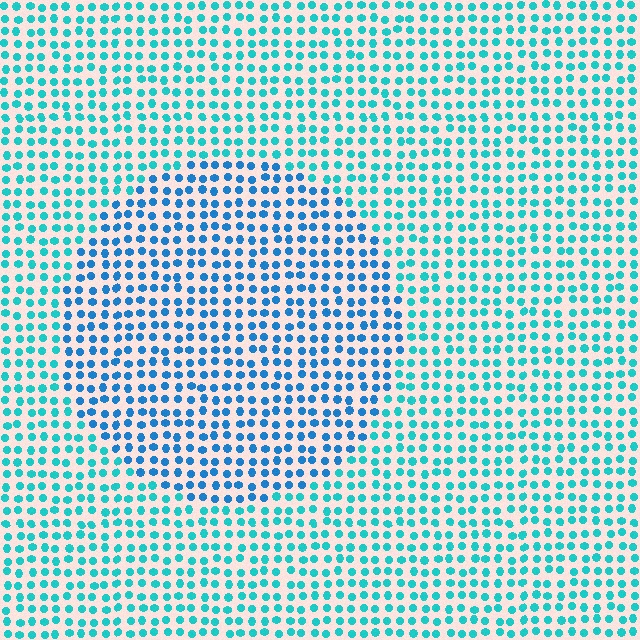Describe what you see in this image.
The image is filled with small cyan elements in a uniform arrangement. A circle-shaped region is visible where the elements are tinted to a slightly different hue, forming a subtle color boundary.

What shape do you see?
I see a circle.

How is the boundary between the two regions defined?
The boundary is defined purely by a slight shift in hue (about 28 degrees). Spacing, size, and orientation are identical on both sides.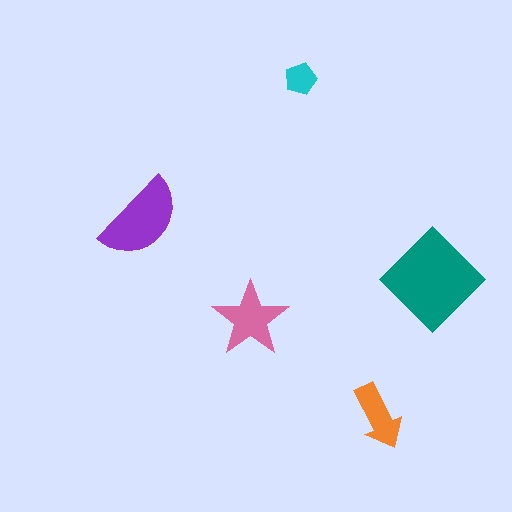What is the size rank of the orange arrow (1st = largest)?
4th.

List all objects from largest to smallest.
The teal diamond, the purple semicircle, the pink star, the orange arrow, the cyan pentagon.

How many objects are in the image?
There are 5 objects in the image.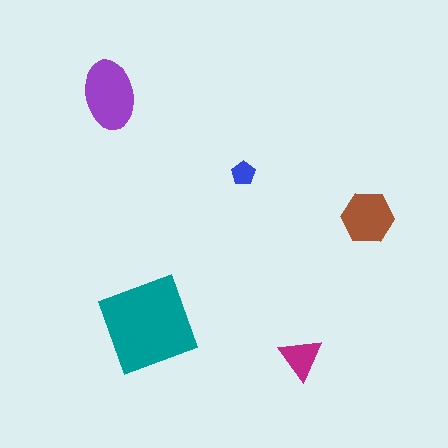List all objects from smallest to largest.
The blue pentagon, the magenta triangle, the brown hexagon, the purple ellipse, the teal square.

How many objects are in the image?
There are 5 objects in the image.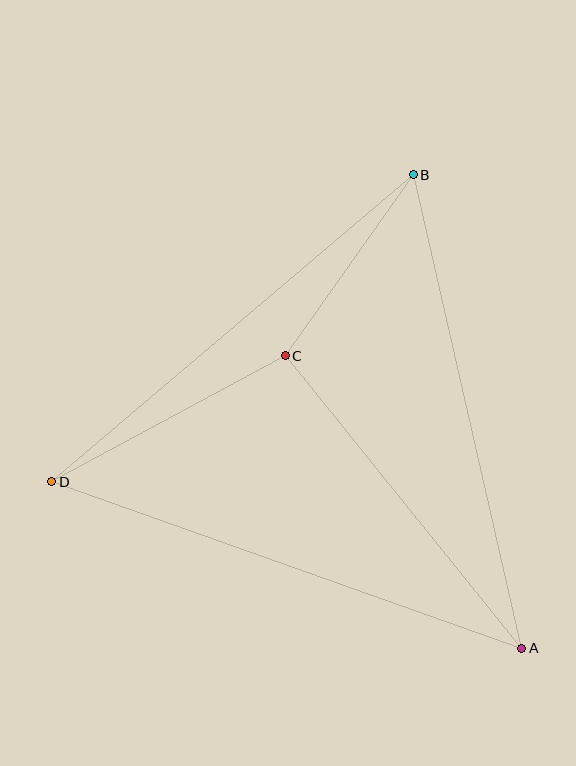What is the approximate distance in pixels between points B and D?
The distance between B and D is approximately 475 pixels.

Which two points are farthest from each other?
Points A and D are farthest from each other.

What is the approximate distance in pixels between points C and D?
The distance between C and D is approximately 265 pixels.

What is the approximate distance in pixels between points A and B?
The distance between A and B is approximately 486 pixels.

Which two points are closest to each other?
Points B and C are closest to each other.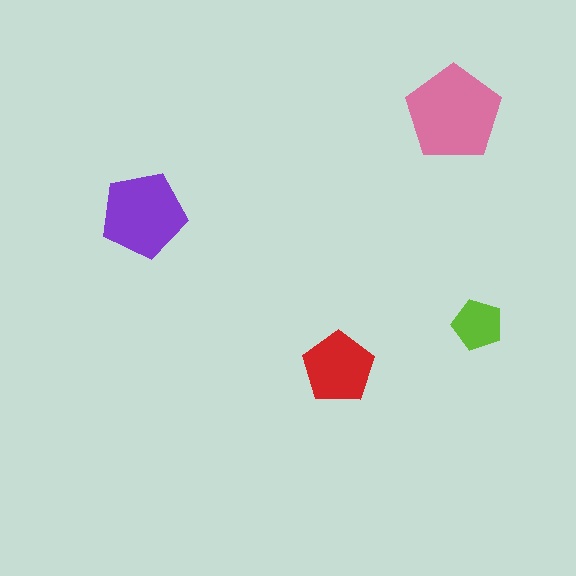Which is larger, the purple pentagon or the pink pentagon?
The pink one.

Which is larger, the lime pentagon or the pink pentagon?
The pink one.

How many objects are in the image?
There are 4 objects in the image.